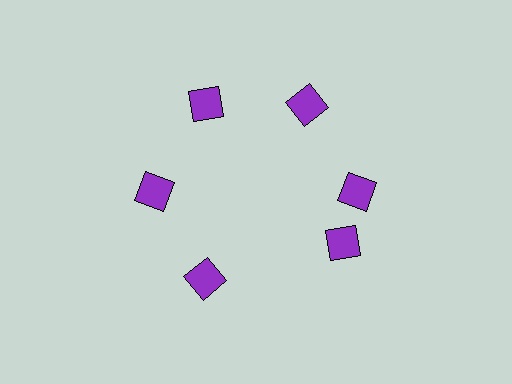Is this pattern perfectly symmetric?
No. The 6 purple diamonds are arranged in a ring, but one element near the 5 o'clock position is rotated out of alignment along the ring, breaking the 6-fold rotational symmetry.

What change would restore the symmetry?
The symmetry would be restored by rotating it back into even spacing with its neighbors so that all 6 diamonds sit at equal angles and equal distance from the center.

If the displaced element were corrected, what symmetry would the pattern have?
It would have 6-fold rotational symmetry — the pattern would map onto itself every 60 degrees.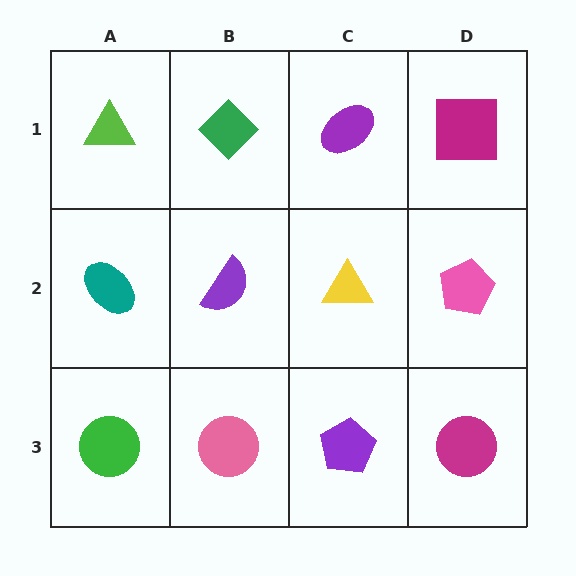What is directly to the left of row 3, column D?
A purple pentagon.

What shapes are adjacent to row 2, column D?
A magenta square (row 1, column D), a magenta circle (row 3, column D), a yellow triangle (row 2, column C).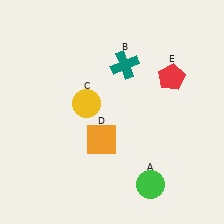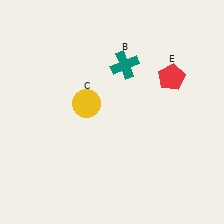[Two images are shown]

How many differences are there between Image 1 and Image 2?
There are 2 differences between the two images.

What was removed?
The orange square (D), the green circle (A) were removed in Image 2.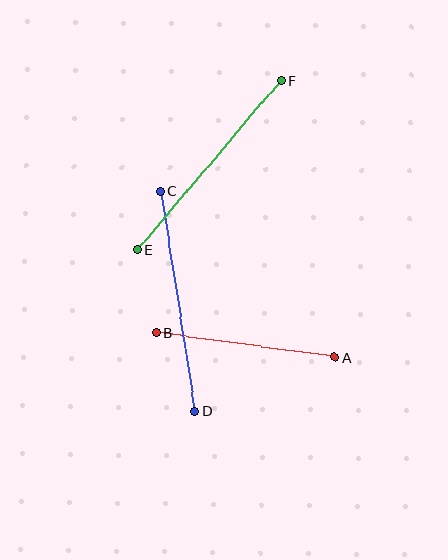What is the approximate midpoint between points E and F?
The midpoint is at approximately (209, 165) pixels.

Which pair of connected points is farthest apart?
Points C and D are farthest apart.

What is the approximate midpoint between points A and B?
The midpoint is at approximately (246, 345) pixels.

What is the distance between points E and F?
The distance is approximately 221 pixels.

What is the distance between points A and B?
The distance is approximately 180 pixels.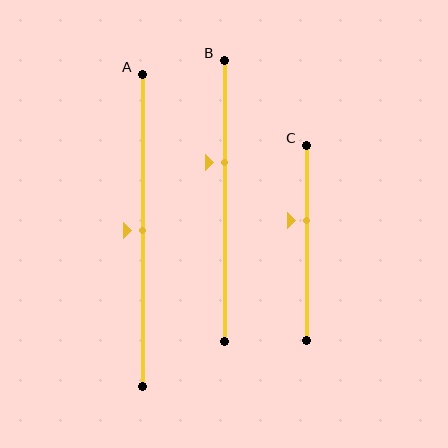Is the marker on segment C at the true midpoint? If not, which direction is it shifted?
No, the marker on segment C is shifted upward by about 11% of the segment length.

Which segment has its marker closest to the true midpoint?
Segment A has its marker closest to the true midpoint.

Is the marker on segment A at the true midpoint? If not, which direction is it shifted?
Yes, the marker on segment A is at the true midpoint.